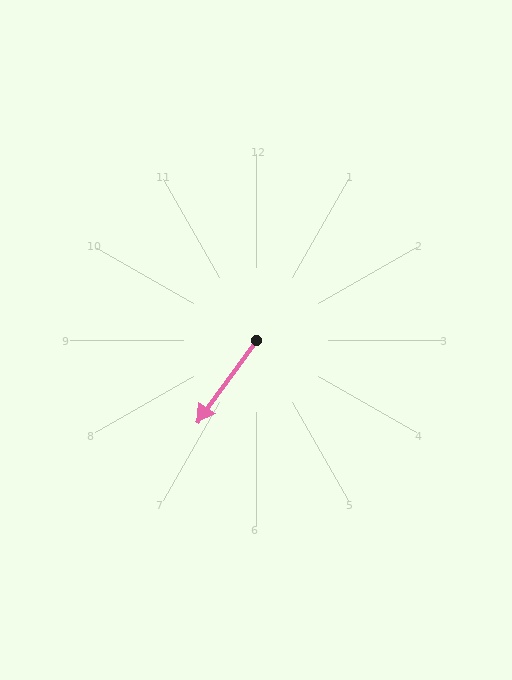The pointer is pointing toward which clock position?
Roughly 7 o'clock.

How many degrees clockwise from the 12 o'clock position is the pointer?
Approximately 216 degrees.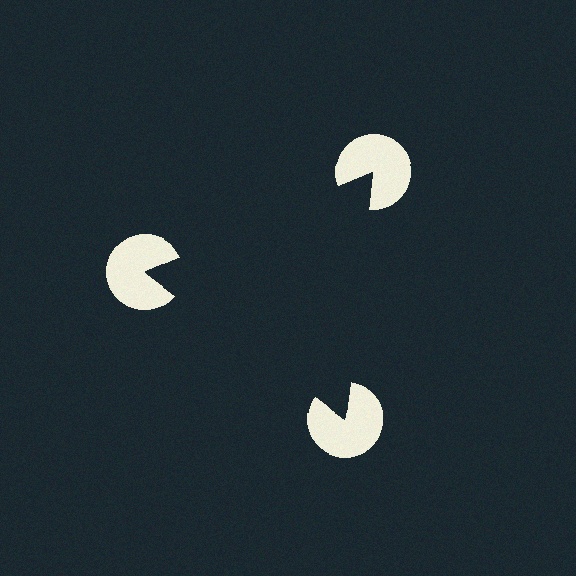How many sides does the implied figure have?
3 sides.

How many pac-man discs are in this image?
There are 3 — one at each vertex of the illusory triangle.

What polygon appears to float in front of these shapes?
An illusory triangle — its edges are inferred from the aligned wedge cuts in the pac-man discs, not physically drawn.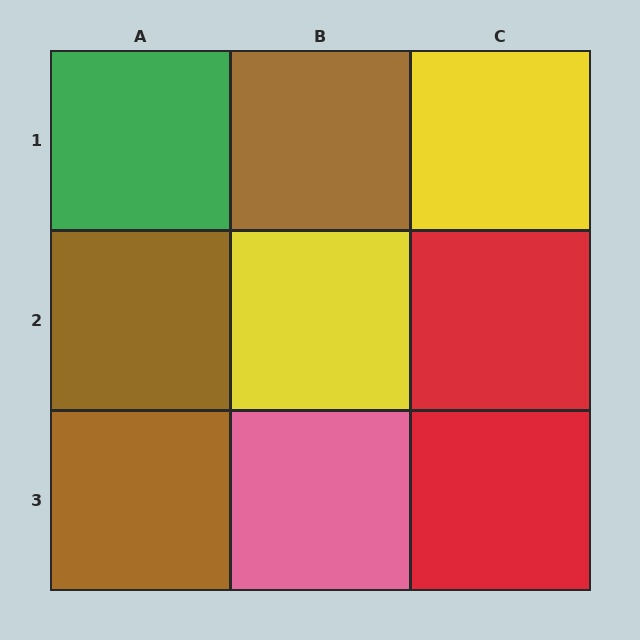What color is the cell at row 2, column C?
Red.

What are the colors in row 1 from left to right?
Green, brown, yellow.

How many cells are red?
2 cells are red.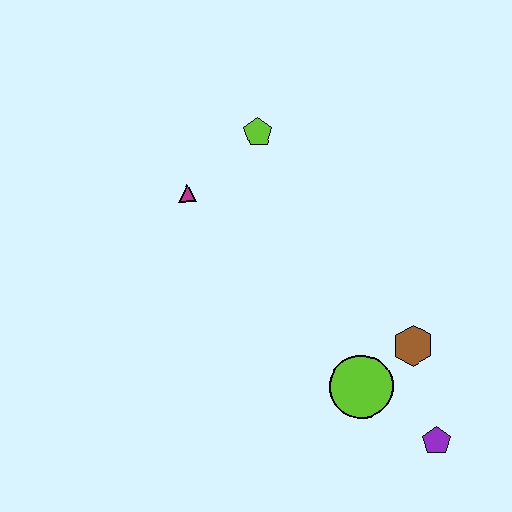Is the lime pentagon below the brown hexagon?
No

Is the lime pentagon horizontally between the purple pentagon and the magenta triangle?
Yes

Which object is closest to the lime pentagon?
The magenta triangle is closest to the lime pentagon.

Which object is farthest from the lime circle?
The lime pentagon is farthest from the lime circle.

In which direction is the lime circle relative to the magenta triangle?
The lime circle is below the magenta triangle.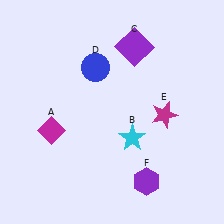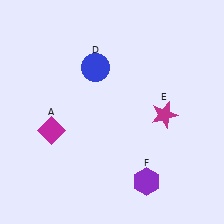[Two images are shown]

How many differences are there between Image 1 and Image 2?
There are 2 differences between the two images.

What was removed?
The cyan star (B), the purple square (C) were removed in Image 2.